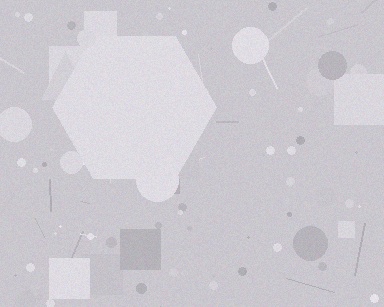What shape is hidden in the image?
A hexagon is hidden in the image.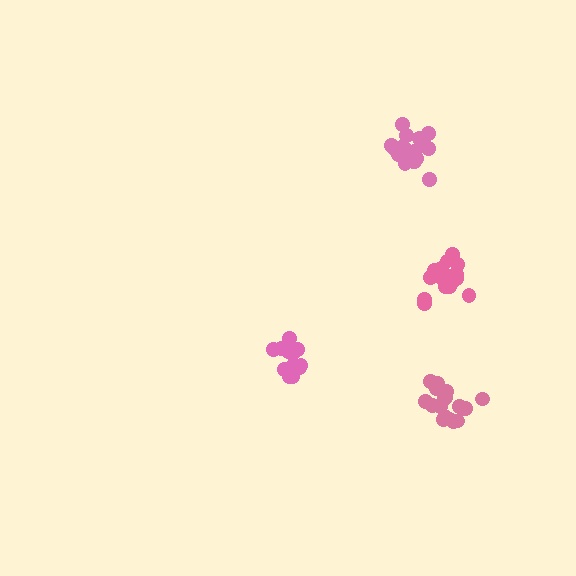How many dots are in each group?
Group 1: 19 dots, Group 2: 14 dots, Group 3: 17 dots, Group 4: 18 dots (68 total).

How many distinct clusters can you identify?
There are 4 distinct clusters.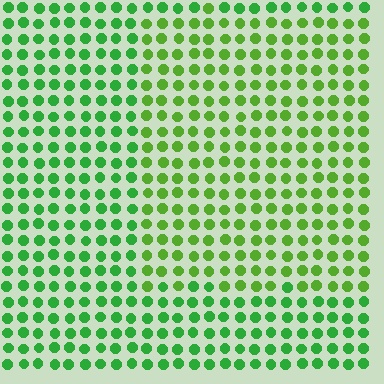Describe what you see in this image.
The image is filled with small green elements in a uniform arrangement. A rectangle-shaped region is visible where the elements are tinted to a slightly different hue, forming a subtle color boundary.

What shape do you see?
I see a rectangle.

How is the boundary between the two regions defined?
The boundary is defined purely by a slight shift in hue (about 26 degrees). Spacing, size, and orientation are identical on both sides.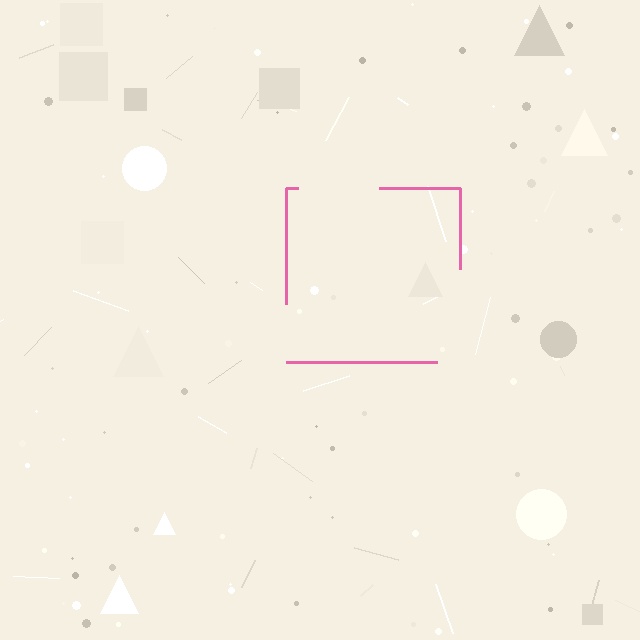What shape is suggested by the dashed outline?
The dashed outline suggests a square.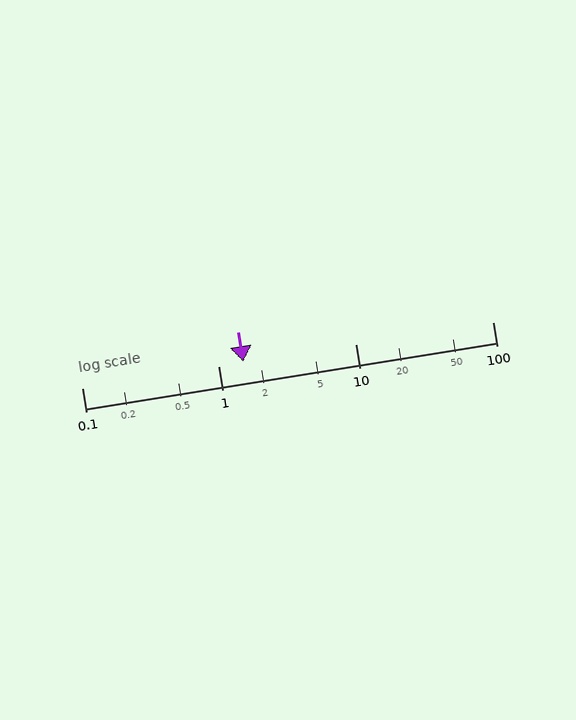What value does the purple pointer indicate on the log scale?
The pointer indicates approximately 1.5.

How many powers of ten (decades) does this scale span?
The scale spans 3 decades, from 0.1 to 100.